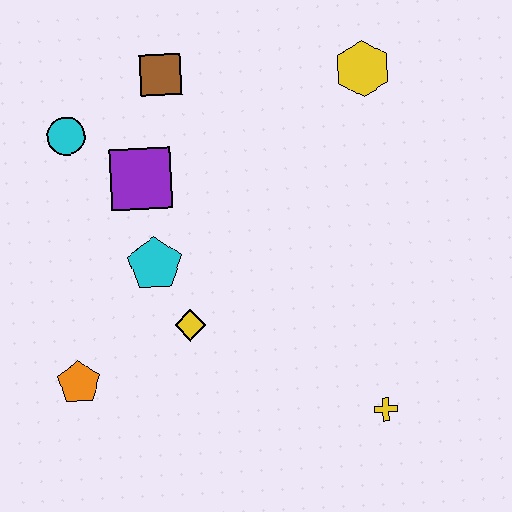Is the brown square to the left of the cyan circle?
No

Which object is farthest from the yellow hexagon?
The orange pentagon is farthest from the yellow hexagon.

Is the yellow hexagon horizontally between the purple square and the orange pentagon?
No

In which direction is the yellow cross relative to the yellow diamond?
The yellow cross is to the right of the yellow diamond.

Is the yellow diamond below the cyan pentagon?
Yes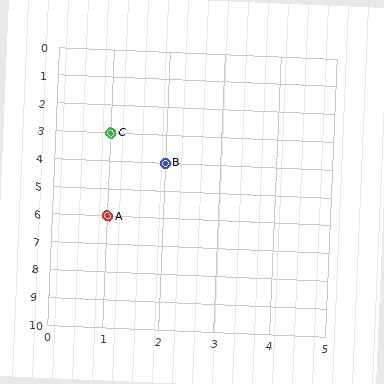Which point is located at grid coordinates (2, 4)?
Point B is at (2, 4).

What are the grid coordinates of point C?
Point C is at grid coordinates (1, 3).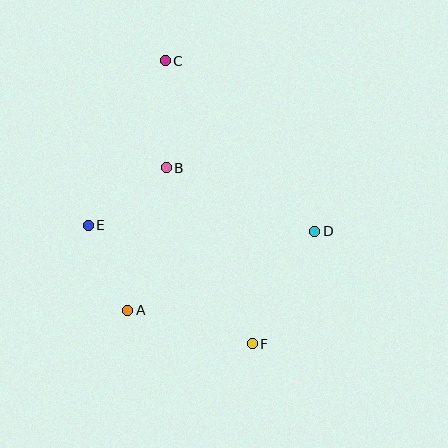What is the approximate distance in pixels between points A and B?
The distance between A and B is approximately 147 pixels.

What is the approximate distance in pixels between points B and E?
The distance between B and E is approximately 96 pixels.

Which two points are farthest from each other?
Points C and F are farthest from each other.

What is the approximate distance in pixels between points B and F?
The distance between B and F is approximately 196 pixels.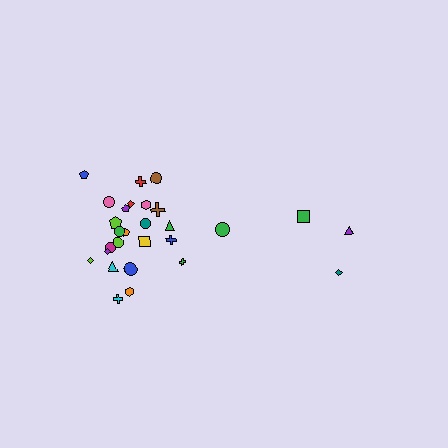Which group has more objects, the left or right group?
The left group.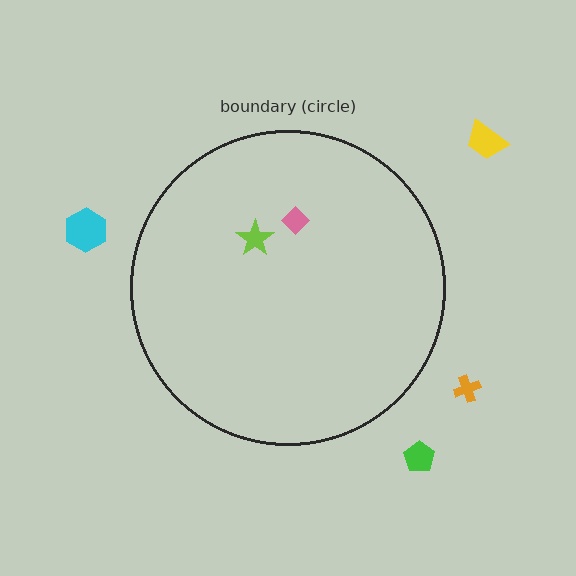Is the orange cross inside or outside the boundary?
Outside.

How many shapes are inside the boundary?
2 inside, 4 outside.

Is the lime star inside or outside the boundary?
Inside.